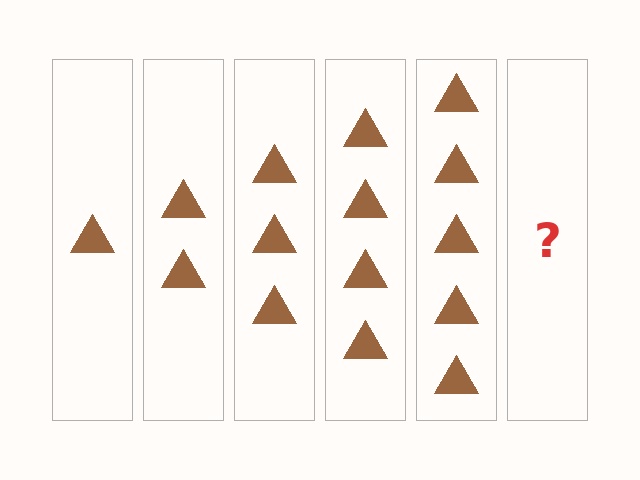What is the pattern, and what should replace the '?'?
The pattern is that each step adds one more triangle. The '?' should be 6 triangles.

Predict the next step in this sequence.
The next step is 6 triangles.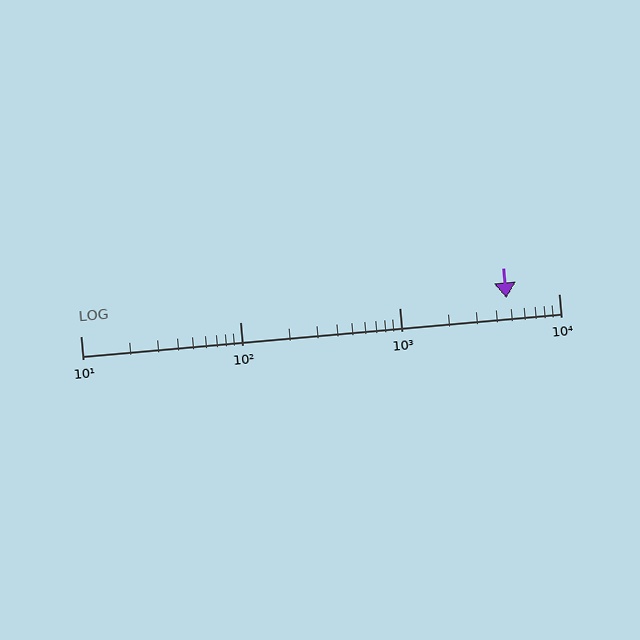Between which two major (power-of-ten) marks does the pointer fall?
The pointer is between 1000 and 10000.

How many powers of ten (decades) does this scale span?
The scale spans 3 decades, from 10 to 10000.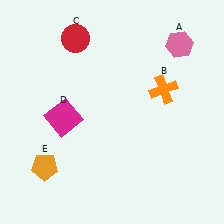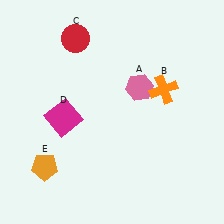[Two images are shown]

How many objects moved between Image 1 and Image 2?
1 object moved between the two images.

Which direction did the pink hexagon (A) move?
The pink hexagon (A) moved down.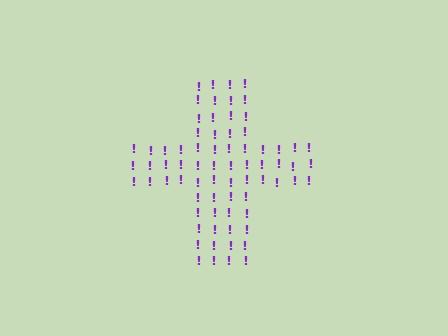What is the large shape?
The large shape is a cross.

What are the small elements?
The small elements are exclamation marks.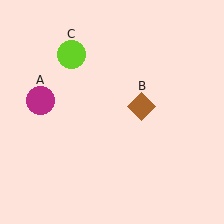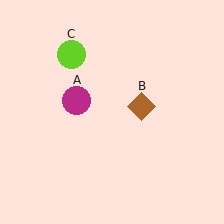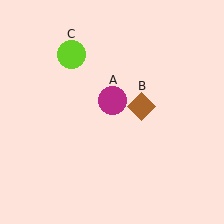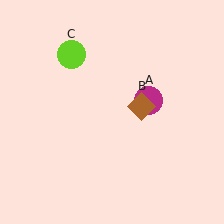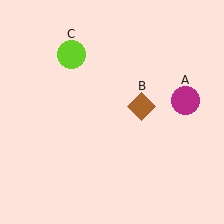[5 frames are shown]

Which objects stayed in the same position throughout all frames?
Brown diamond (object B) and lime circle (object C) remained stationary.